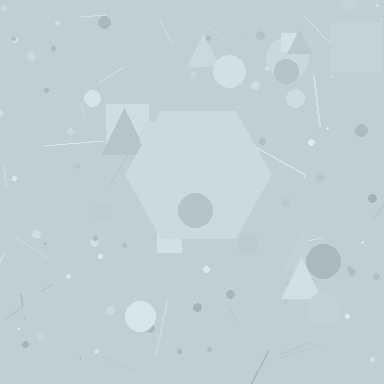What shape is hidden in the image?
A hexagon is hidden in the image.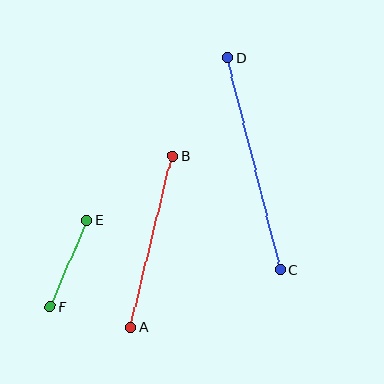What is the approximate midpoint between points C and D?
The midpoint is at approximately (254, 164) pixels.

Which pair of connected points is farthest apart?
Points C and D are farthest apart.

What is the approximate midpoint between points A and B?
The midpoint is at approximately (152, 241) pixels.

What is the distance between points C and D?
The distance is approximately 219 pixels.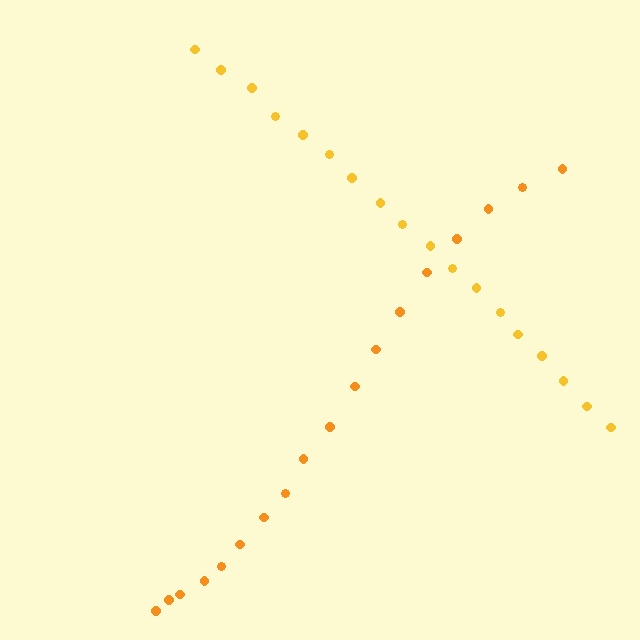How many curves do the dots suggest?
There are 2 distinct paths.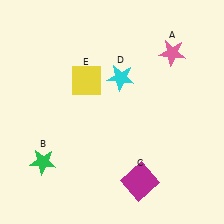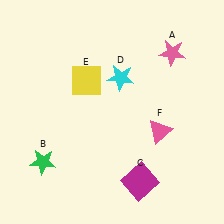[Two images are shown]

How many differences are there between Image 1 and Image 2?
There is 1 difference between the two images.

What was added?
A pink triangle (F) was added in Image 2.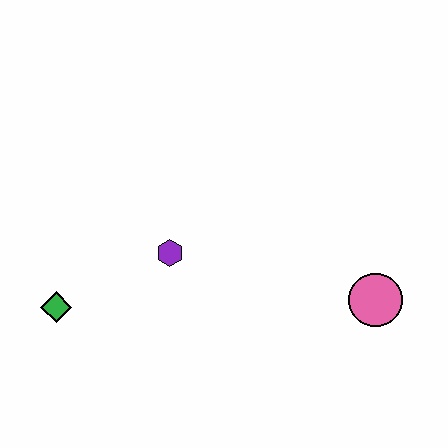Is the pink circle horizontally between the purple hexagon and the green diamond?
No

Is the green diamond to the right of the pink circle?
No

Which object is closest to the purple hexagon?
The green diamond is closest to the purple hexagon.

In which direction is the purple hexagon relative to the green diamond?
The purple hexagon is to the right of the green diamond.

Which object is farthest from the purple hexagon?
The pink circle is farthest from the purple hexagon.